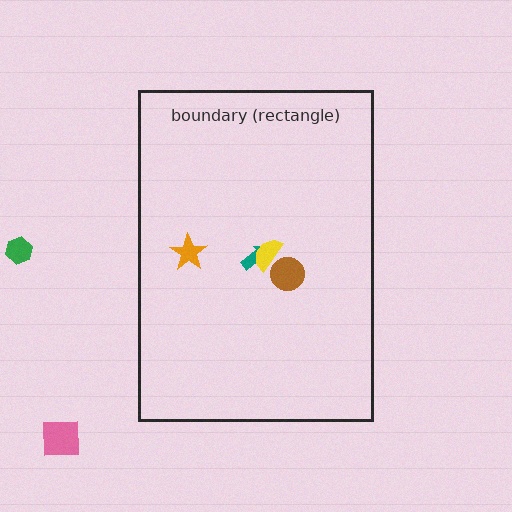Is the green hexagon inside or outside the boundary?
Outside.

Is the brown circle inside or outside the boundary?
Inside.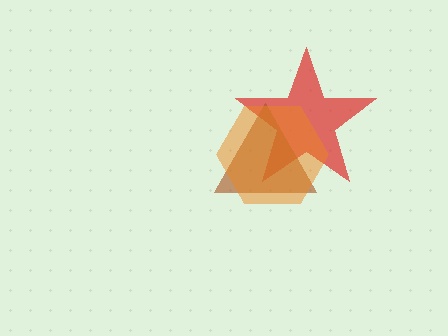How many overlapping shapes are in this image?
There are 3 overlapping shapes in the image.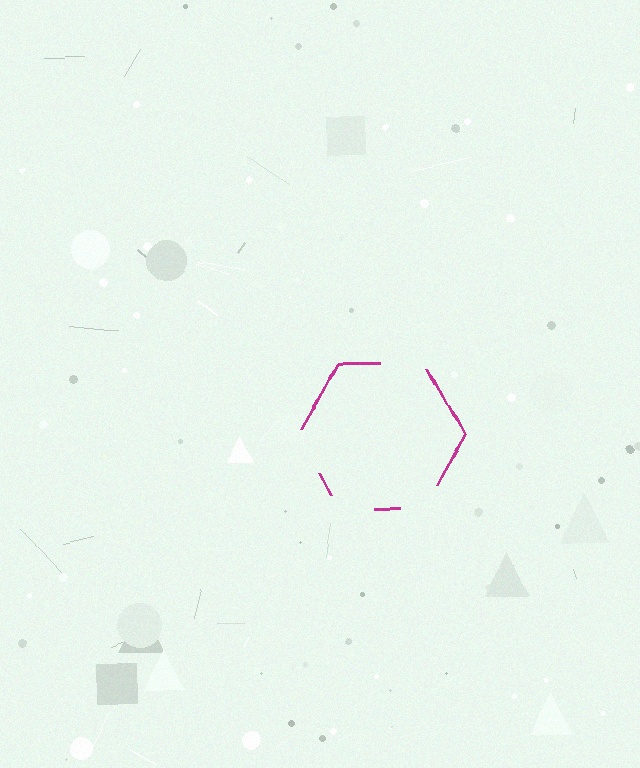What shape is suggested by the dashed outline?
The dashed outline suggests a hexagon.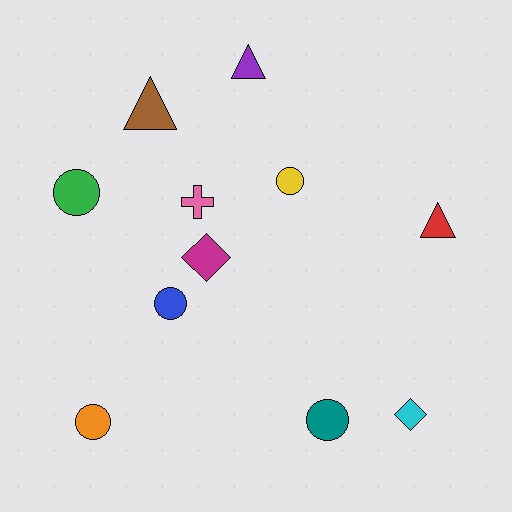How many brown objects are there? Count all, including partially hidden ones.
There is 1 brown object.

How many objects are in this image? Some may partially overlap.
There are 11 objects.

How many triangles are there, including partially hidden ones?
There are 3 triangles.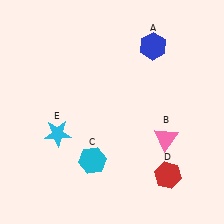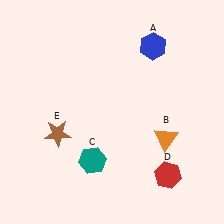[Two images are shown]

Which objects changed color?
B changed from pink to orange. C changed from cyan to teal. E changed from cyan to brown.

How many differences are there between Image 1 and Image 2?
There are 3 differences between the two images.